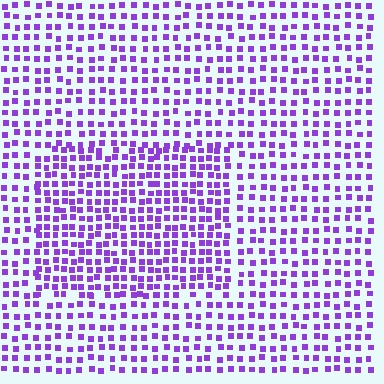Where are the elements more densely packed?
The elements are more densely packed inside the rectangle boundary.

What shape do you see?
I see a rectangle.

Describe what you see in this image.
The image contains small purple elements arranged at two different densities. A rectangle-shaped region is visible where the elements are more densely packed than the surrounding area.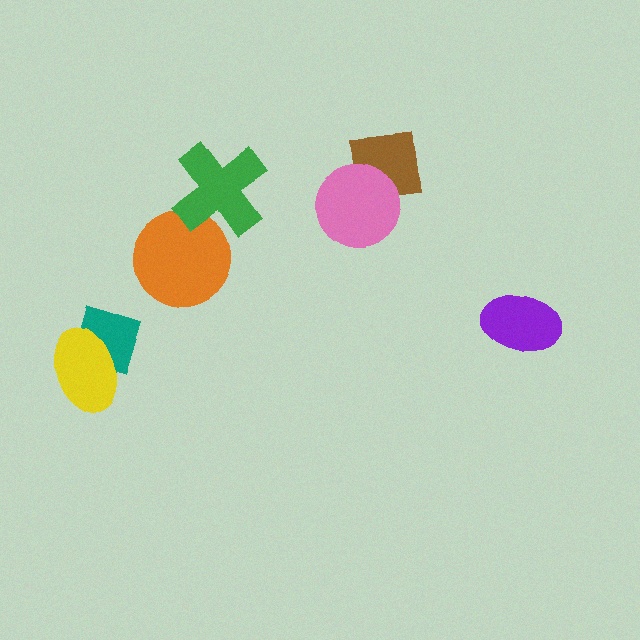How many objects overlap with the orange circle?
1 object overlaps with the orange circle.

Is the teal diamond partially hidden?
Yes, it is partially covered by another shape.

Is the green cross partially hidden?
No, no other shape covers it.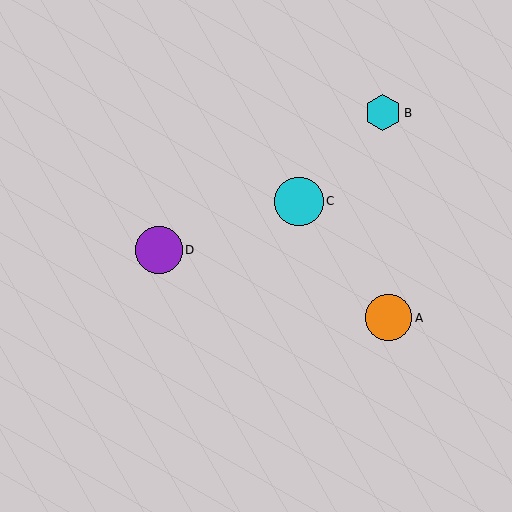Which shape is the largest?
The cyan circle (labeled C) is the largest.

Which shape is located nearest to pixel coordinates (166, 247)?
The purple circle (labeled D) at (159, 250) is nearest to that location.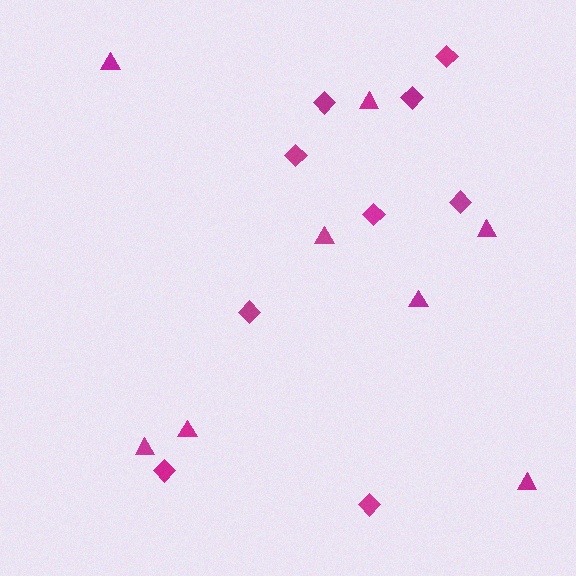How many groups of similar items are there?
There are 2 groups: one group of triangles (8) and one group of diamonds (9).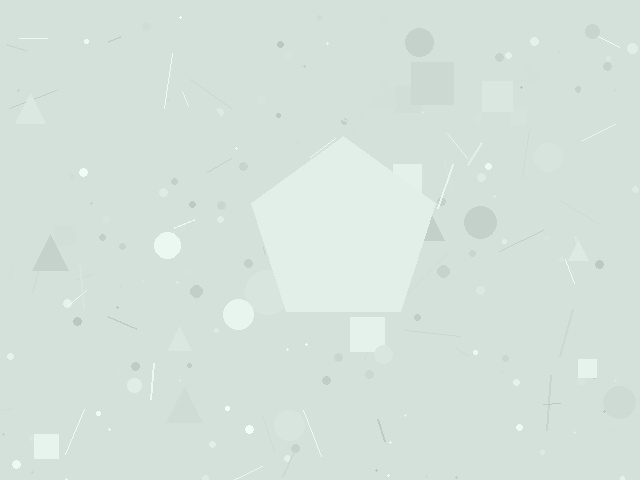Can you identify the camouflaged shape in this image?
The camouflaged shape is a pentagon.